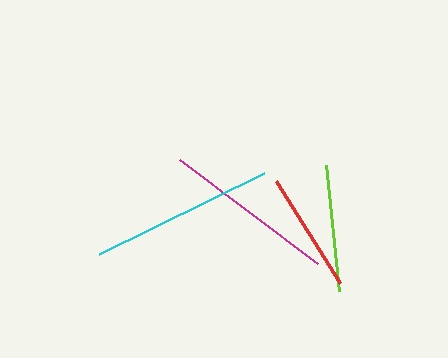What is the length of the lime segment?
The lime segment is approximately 126 pixels long.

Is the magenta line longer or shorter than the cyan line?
The cyan line is longer than the magenta line.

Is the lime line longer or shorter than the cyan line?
The cyan line is longer than the lime line.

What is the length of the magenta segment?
The magenta segment is approximately 173 pixels long.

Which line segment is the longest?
The cyan line is the longest at approximately 184 pixels.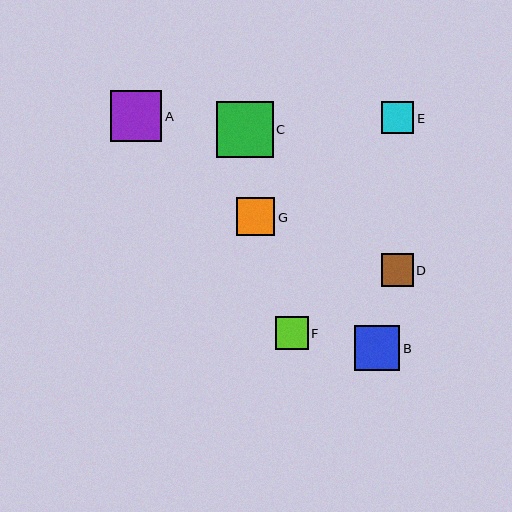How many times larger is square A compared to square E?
Square A is approximately 1.6 times the size of square E.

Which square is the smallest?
Square D is the smallest with a size of approximately 32 pixels.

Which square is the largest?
Square C is the largest with a size of approximately 57 pixels.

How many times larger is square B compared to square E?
Square B is approximately 1.4 times the size of square E.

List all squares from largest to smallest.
From largest to smallest: C, A, B, G, F, E, D.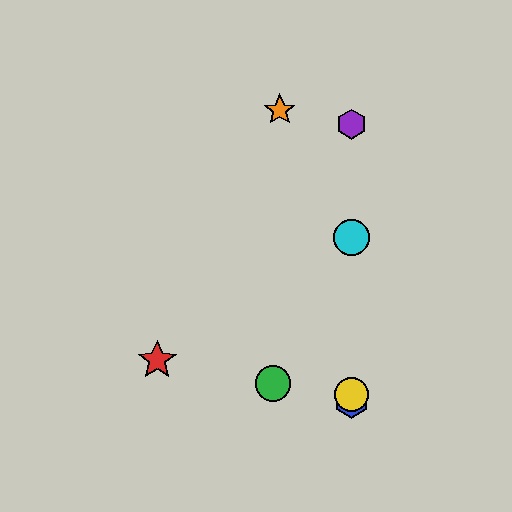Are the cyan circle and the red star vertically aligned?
No, the cyan circle is at x≈352 and the red star is at x≈157.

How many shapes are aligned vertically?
4 shapes (the blue hexagon, the yellow circle, the purple hexagon, the cyan circle) are aligned vertically.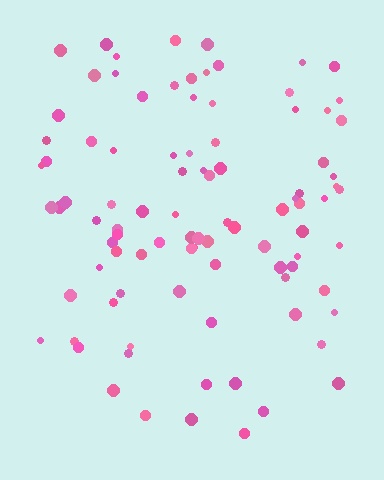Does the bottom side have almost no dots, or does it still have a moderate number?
Still a moderate number, just noticeably fewer than the top.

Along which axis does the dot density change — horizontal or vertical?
Vertical.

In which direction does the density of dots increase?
From bottom to top, with the top side densest.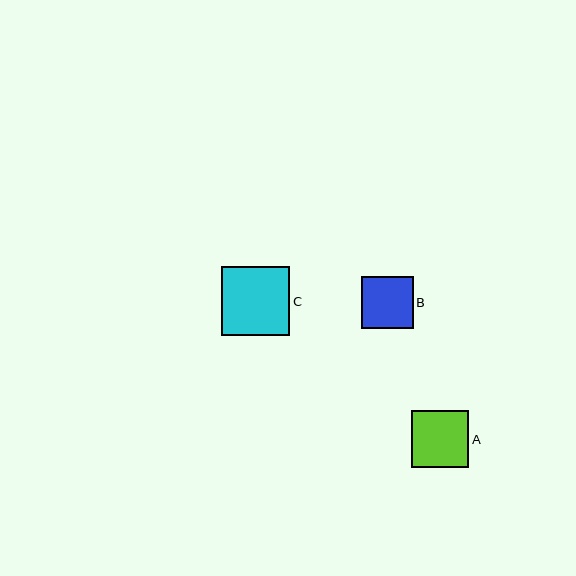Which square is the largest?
Square C is the largest with a size of approximately 68 pixels.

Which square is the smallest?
Square B is the smallest with a size of approximately 52 pixels.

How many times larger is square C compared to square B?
Square C is approximately 1.3 times the size of square B.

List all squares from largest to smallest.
From largest to smallest: C, A, B.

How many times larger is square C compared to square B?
Square C is approximately 1.3 times the size of square B.